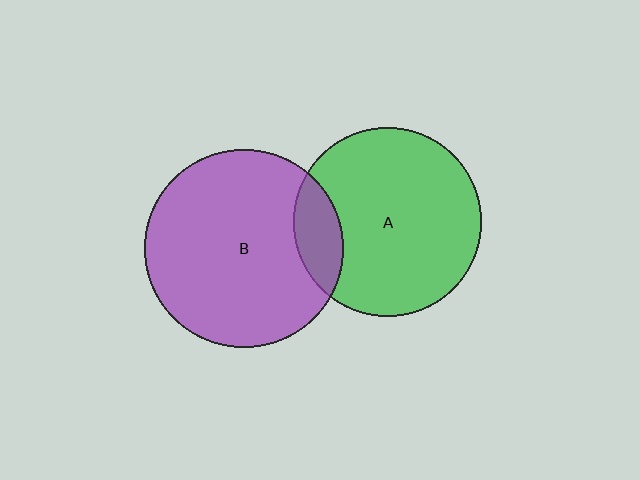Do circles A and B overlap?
Yes.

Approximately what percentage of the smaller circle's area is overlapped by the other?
Approximately 15%.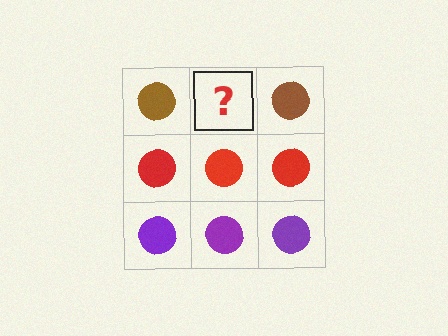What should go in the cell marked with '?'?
The missing cell should contain a brown circle.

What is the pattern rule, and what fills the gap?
The rule is that each row has a consistent color. The gap should be filled with a brown circle.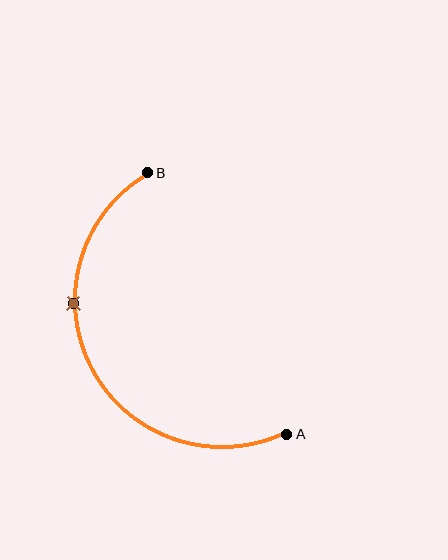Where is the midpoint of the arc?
The arc midpoint is the point on the curve farthest from the straight line joining A and B. It sits to the left of that line.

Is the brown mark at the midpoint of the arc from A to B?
No. The brown mark lies on the arc but is closer to endpoint B. The arc midpoint would be at the point on the curve equidistant along the arc from both A and B.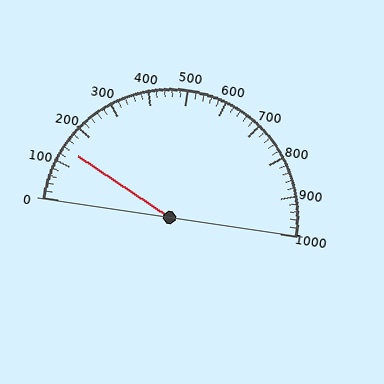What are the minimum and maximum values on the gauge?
The gauge ranges from 0 to 1000.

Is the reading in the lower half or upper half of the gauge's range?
The reading is in the lower half of the range (0 to 1000).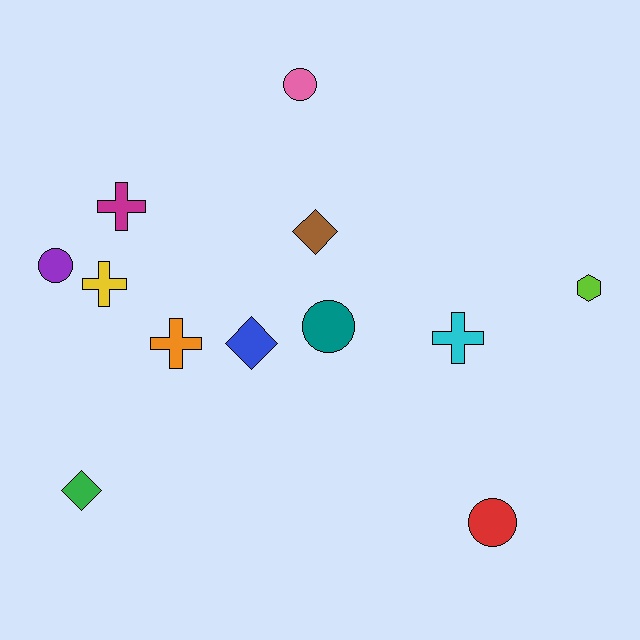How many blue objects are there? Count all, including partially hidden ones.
There is 1 blue object.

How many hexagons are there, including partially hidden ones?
There is 1 hexagon.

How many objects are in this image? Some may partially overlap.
There are 12 objects.